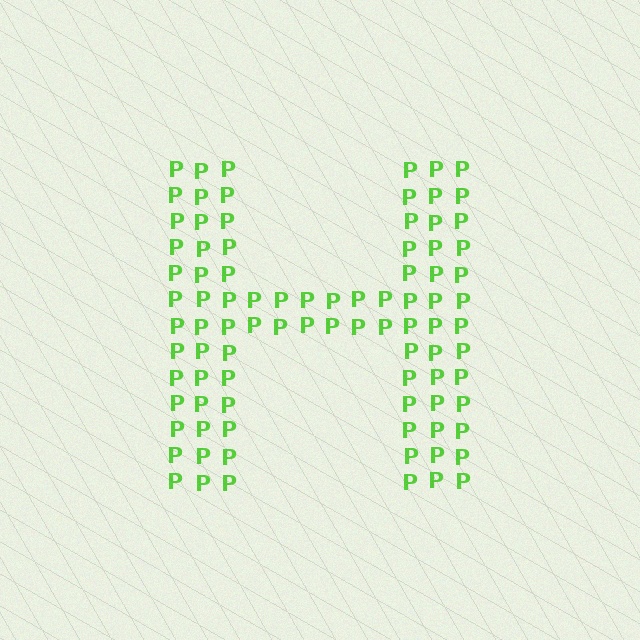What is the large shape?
The large shape is the letter H.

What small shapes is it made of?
It is made of small letter P's.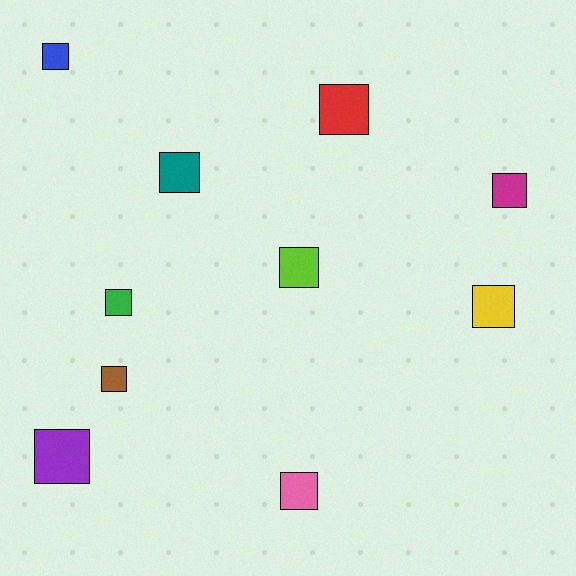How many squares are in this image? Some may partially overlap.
There are 10 squares.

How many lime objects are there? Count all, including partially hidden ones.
There is 1 lime object.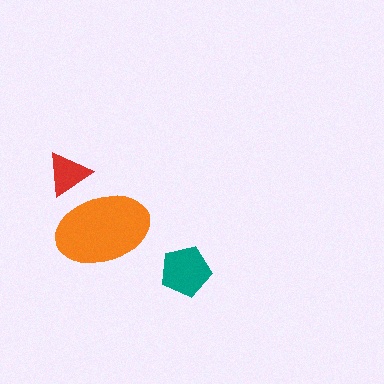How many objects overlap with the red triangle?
1 object overlaps with the red triangle.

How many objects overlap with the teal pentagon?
0 objects overlap with the teal pentagon.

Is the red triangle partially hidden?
Yes, it is partially covered by another shape.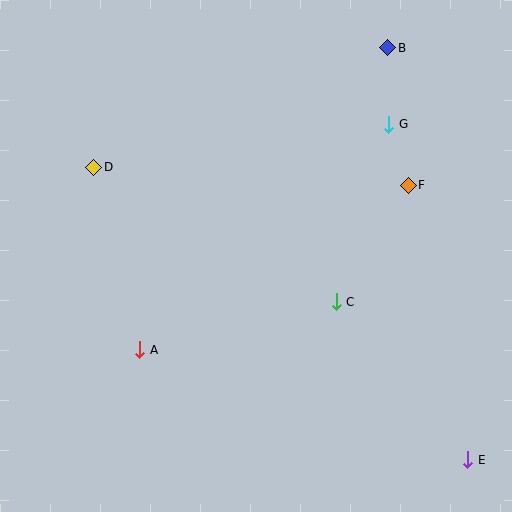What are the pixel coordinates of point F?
Point F is at (408, 185).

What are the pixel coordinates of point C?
Point C is at (336, 302).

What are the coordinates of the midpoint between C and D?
The midpoint between C and D is at (215, 234).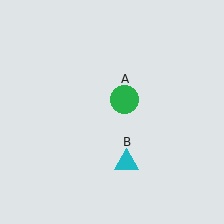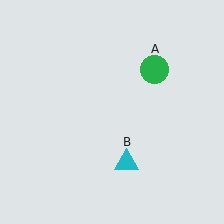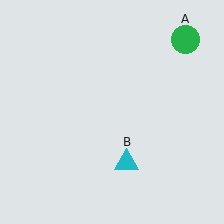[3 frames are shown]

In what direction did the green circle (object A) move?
The green circle (object A) moved up and to the right.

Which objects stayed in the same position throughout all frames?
Cyan triangle (object B) remained stationary.